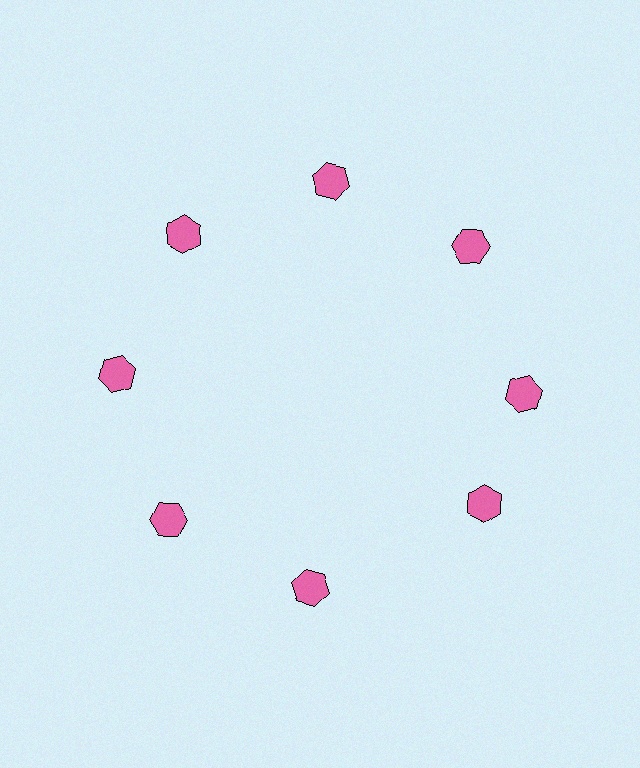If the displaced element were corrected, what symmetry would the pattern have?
It would have 8-fold rotational symmetry — the pattern would map onto itself every 45 degrees.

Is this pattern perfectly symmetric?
No. The 8 pink hexagons are arranged in a ring, but one element near the 4 o'clock position is rotated out of alignment along the ring, breaking the 8-fold rotational symmetry.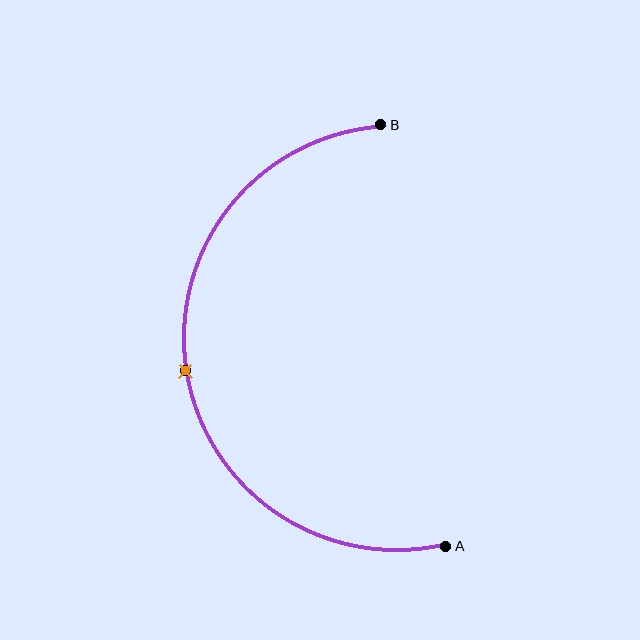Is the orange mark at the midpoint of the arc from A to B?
Yes. The orange mark lies on the arc at equal arc-length from both A and B — it is the arc midpoint.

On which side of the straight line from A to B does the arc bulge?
The arc bulges to the left of the straight line connecting A and B.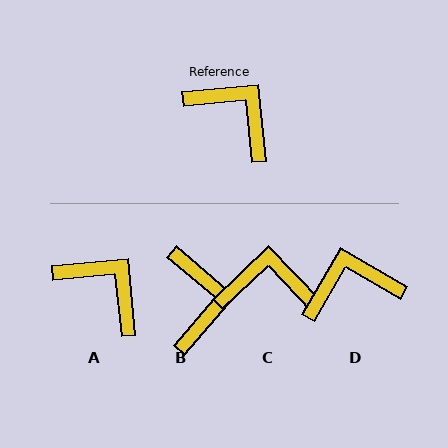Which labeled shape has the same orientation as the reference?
A.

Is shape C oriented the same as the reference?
No, it is off by about 38 degrees.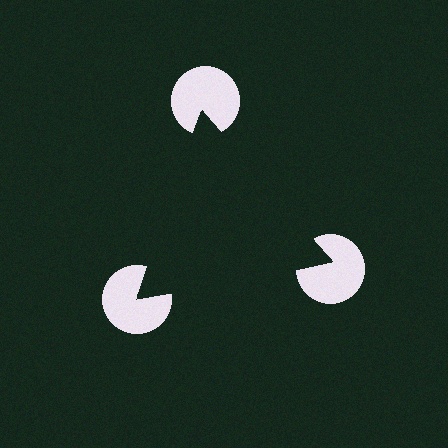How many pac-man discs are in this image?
There are 3 — one at each vertex of the illusory triangle.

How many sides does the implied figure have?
3 sides.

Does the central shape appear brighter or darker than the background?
It typically appears slightly darker than the background, even though no actual brightness change is drawn.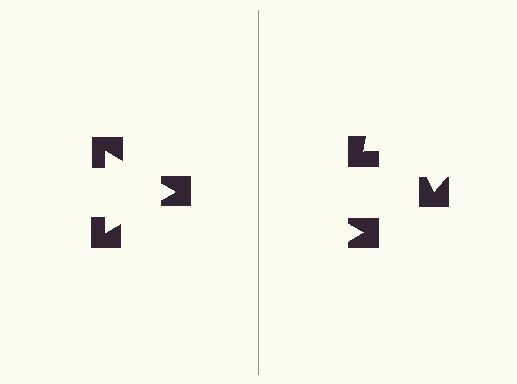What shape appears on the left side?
An illusory triangle.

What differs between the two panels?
The notched squares are positioned identically on both sides; only the wedge orientations differ. On the left they align to a triangle; on the right they are misaligned.